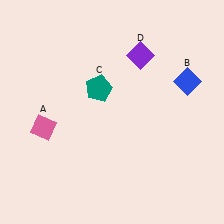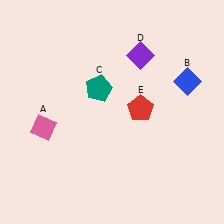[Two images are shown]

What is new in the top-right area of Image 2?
A red pentagon (E) was added in the top-right area of Image 2.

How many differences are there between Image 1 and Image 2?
There is 1 difference between the two images.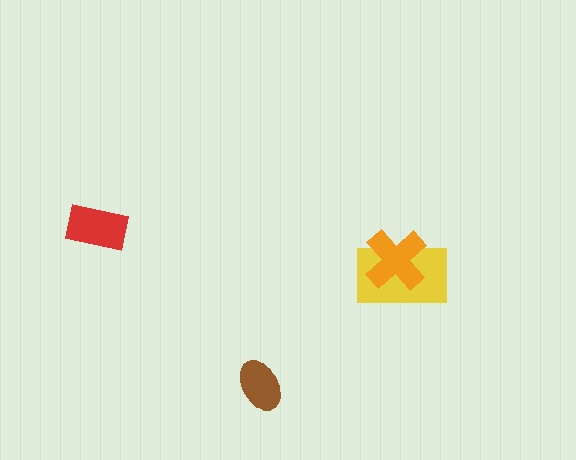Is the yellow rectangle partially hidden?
Yes, it is partially covered by another shape.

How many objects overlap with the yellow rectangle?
1 object overlaps with the yellow rectangle.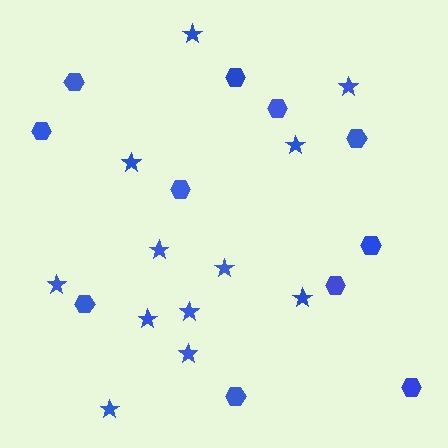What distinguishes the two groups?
There are 2 groups: one group of stars (12) and one group of hexagons (11).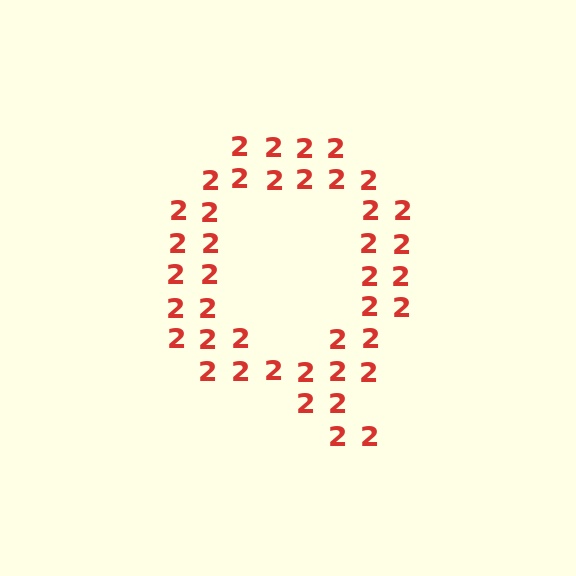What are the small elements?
The small elements are digit 2's.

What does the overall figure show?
The overall figure shows the letter Q.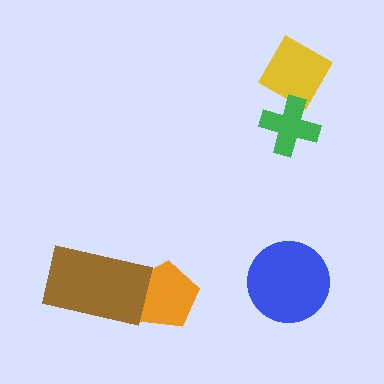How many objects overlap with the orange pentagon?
1 object overlaps with the orange pentagon.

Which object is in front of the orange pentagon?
The brown rectangle is in front of the orange pentagon.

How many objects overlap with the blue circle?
0 objects overlap with the blue circle.